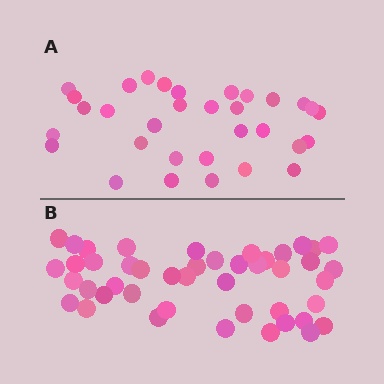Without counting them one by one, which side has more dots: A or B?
Region B (the bottom region) has more dots.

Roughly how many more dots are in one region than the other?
Region B has approximately 15 more dots than region A.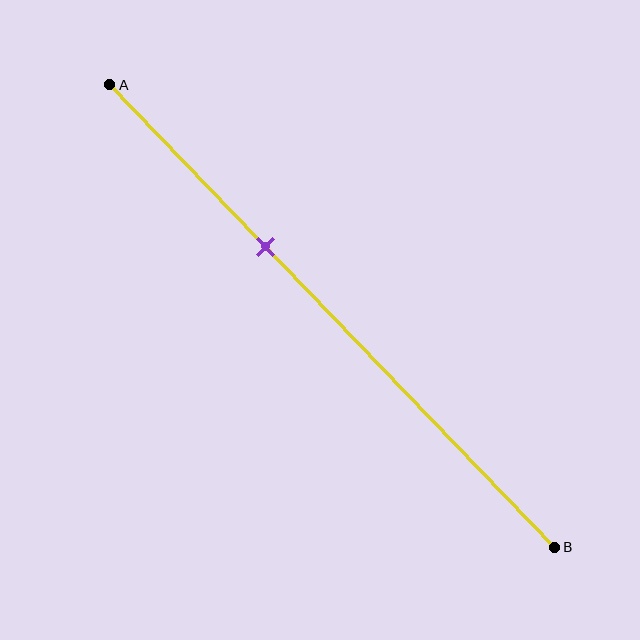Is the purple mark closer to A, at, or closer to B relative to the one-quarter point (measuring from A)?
The purple mark is closer to point B than the one-quarter point of segment AB.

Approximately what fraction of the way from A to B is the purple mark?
The purple mark is approximately 35% of the way from A to B.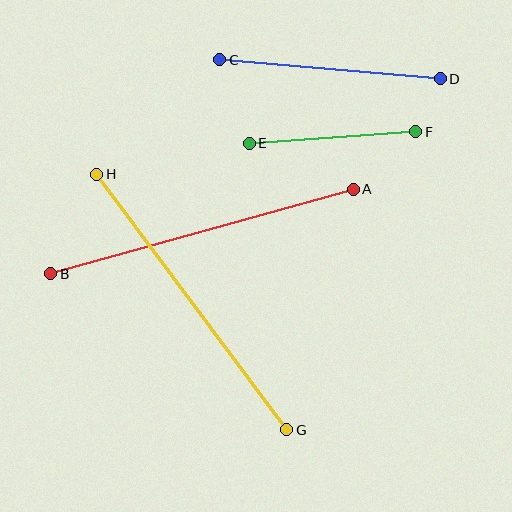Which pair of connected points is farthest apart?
Points G and H are farthest apart.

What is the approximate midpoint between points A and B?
The midpoint is at approximately (202, 232) pixels.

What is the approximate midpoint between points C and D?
The midpoint is at approximately (330, 69) pixels.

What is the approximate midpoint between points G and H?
The midpoint is at approximately (192, 302) pixels.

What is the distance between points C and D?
The distance is approximately 221 pixels.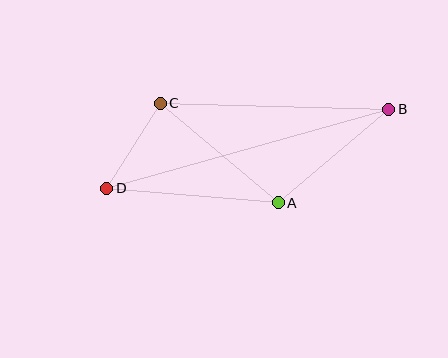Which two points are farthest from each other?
Points B and D are farthest from each other.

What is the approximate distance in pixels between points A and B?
The distance between A and B is approximately 145 pixels.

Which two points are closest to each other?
Points C and D are closest to each other.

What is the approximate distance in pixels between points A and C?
The distance between A and C is approximately 154 pixels.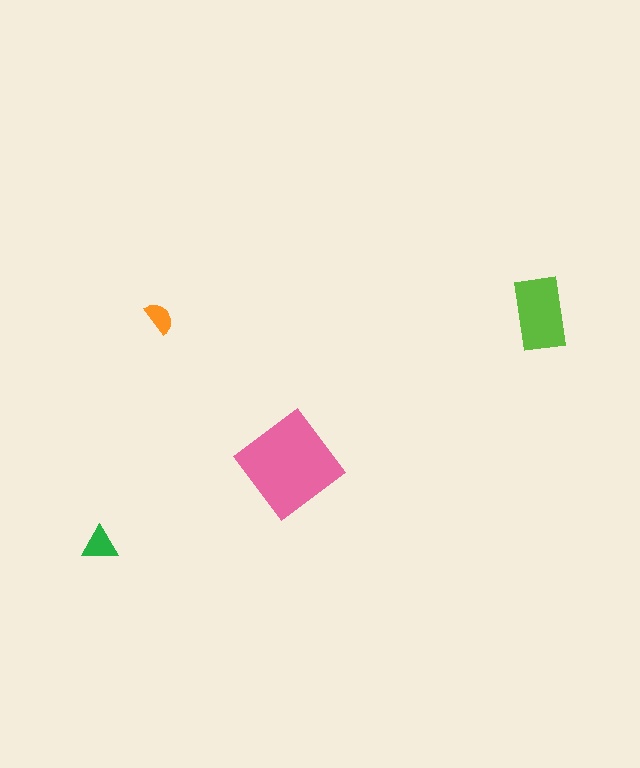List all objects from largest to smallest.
The pink diamond, the lime rectangle, the green triangle, the orange semicircle.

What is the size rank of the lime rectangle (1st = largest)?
2nd.